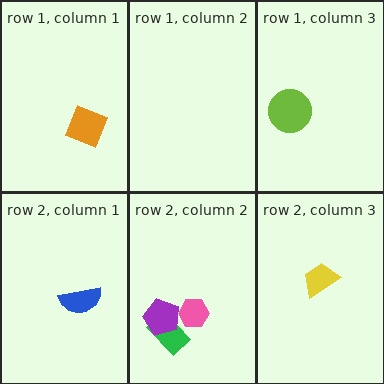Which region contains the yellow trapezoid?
The row 2, column 3 region.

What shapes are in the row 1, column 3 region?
The lime circle.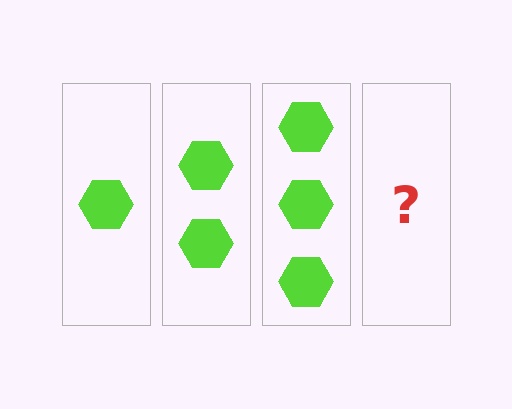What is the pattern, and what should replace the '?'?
The pattern is that each step adds one more hexagon. The '?' should be 4 hexagons.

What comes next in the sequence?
The next element should be 4 hexagons.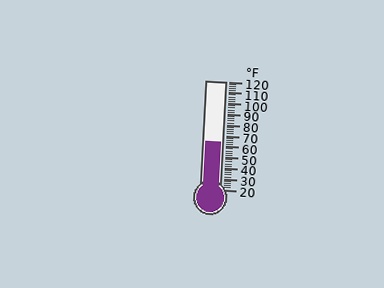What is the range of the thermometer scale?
The thermometer scale ranges from 20°F to 120°F.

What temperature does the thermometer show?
The thermometer shows approximately 64°F.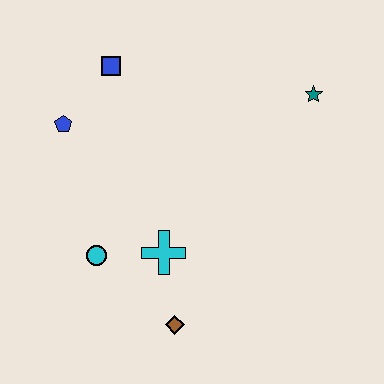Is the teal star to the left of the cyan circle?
No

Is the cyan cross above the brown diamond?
Yes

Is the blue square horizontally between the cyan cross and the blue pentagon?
Yes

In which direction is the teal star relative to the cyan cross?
The teal star is above the cyan cross.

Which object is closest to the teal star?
The blue square is closest to the teal star.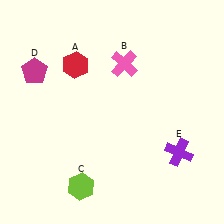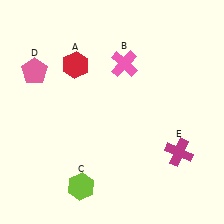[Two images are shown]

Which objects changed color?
D changed from magenta to pink. E changed from purple to magenta.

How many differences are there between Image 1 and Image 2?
There are 2 differences between the two images.